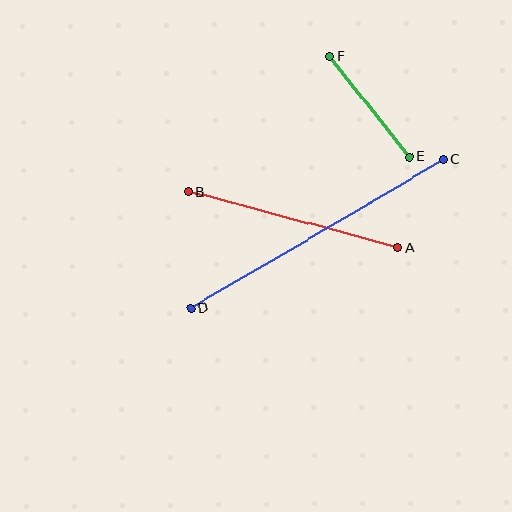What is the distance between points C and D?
The distance is approximately 293 pixels.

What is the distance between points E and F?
The distance is approximately 128 pixels.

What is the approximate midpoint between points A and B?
The midpoint is at approximately (293, 219) pixels.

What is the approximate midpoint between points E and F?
The midpoint is at approximately (369, 107) pixels.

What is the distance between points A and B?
The distance is approximately 216 pixels.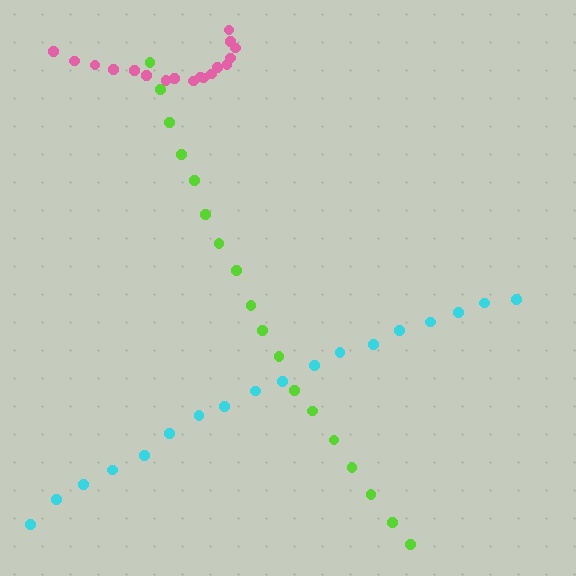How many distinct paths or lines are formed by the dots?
There are 3 distinct paths.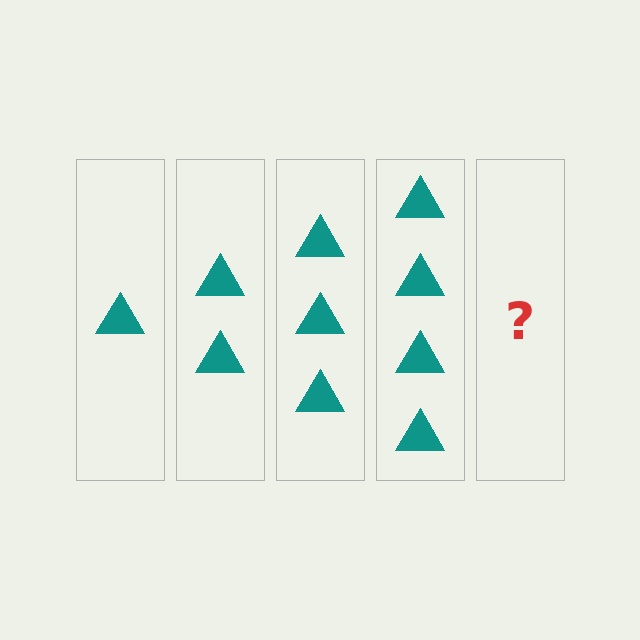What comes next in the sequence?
The next element should be 5 triangles.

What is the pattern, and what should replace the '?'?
The pattern is that each step adds one more triangle. The '?' should be 5 triangles.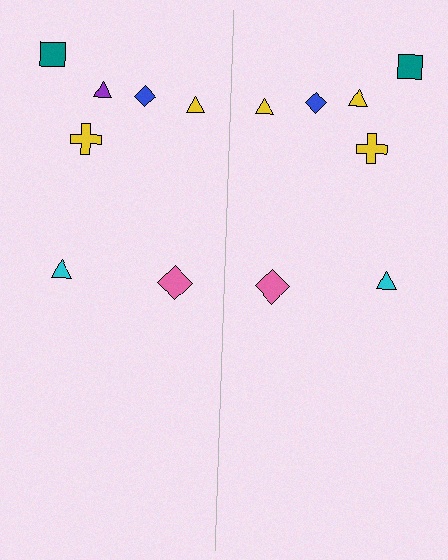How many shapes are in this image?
There are 14 shapes in this image.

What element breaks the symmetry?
The yellow triangle on the right side breaks the symmetry — its mirror counterpart is purple.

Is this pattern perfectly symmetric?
No, the pattern is not perfectly symmetric. The yellow triangle on the right side breaks the symmetry — its mirror counterpart is purple.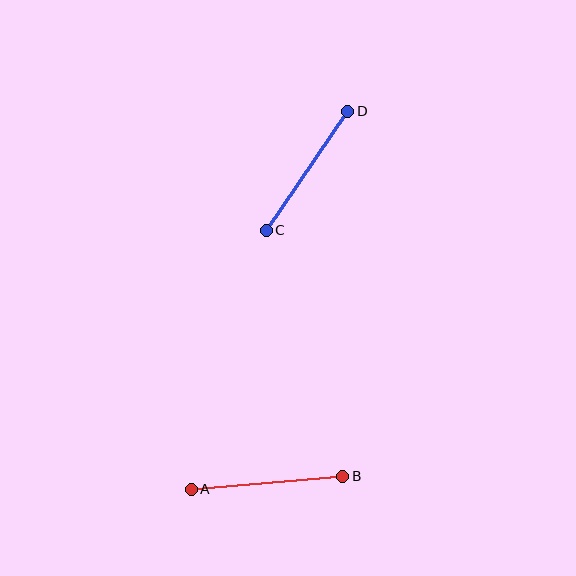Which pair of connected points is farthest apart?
Points A and B are farthest apart.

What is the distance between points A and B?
The distance is approximately 152 pixels.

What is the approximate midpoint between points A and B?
The midpoint is at approximately (267, 483) pixels.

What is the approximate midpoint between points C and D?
The midpoint is at approximately (307, 171) pixels.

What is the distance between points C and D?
The distance is approximately 144 pixels.